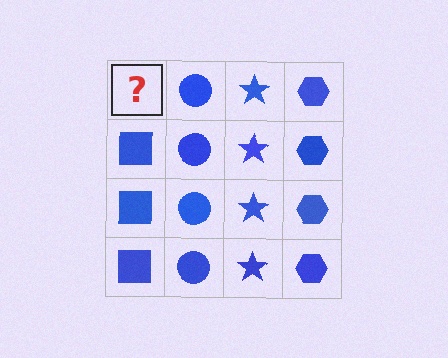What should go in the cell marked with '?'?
The missing cell should contain a blue square.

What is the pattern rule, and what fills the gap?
The rule is that each column has a consistent shape. The gap should be filled with a blue square.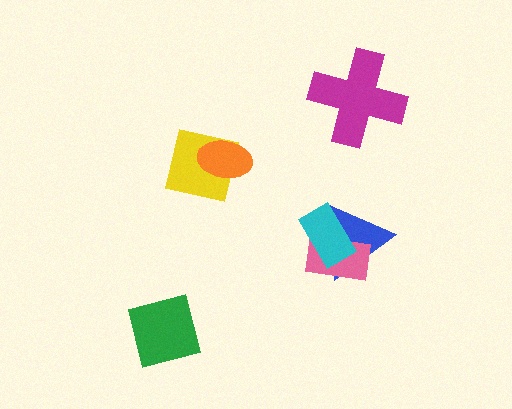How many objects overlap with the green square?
0 objects overlap with the green square.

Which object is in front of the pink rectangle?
The cyan rectangle is in front of the pink rectangle.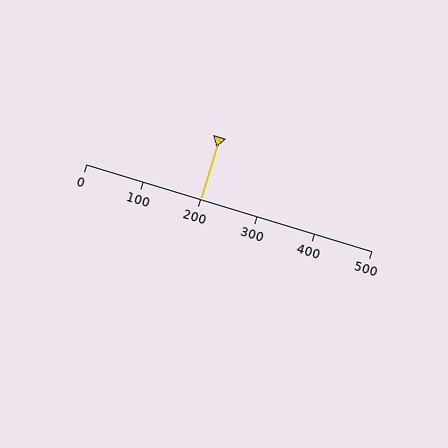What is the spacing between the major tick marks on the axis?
The major ticks are spaced 100 apart.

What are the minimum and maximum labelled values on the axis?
The axis runs from 0 to 500.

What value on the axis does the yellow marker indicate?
The marker indicates approximately 200.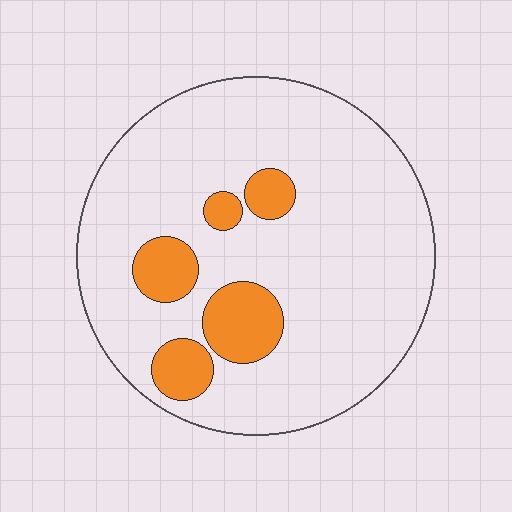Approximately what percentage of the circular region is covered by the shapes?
Approximately 15%.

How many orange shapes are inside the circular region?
5.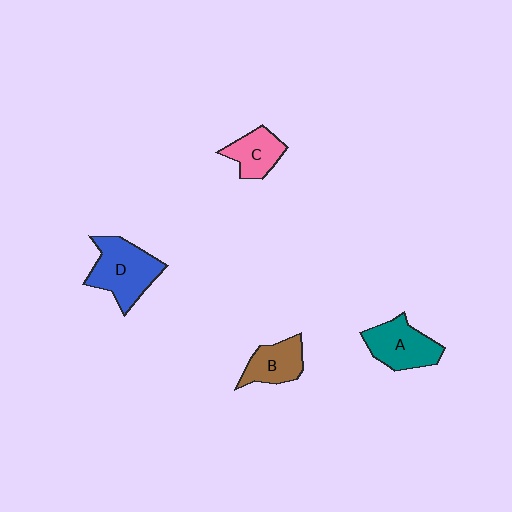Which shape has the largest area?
Shape D (blue).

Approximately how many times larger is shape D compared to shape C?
Approximately 1.7 times.